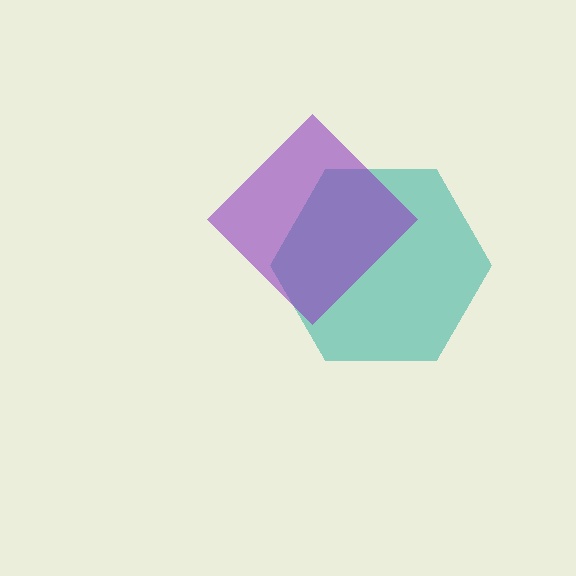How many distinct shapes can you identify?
There are 2 distinct shapes: a teal hexagon, a purple diamond.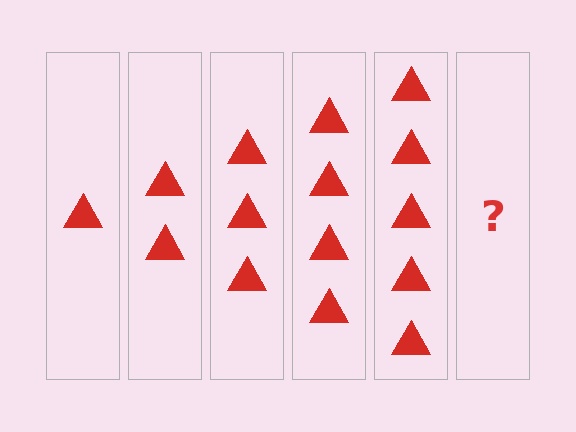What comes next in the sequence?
The next element should be 6 triangles.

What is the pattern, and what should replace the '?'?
The pattern is that each step adds one more triangle. The '?' should be 6 triangles.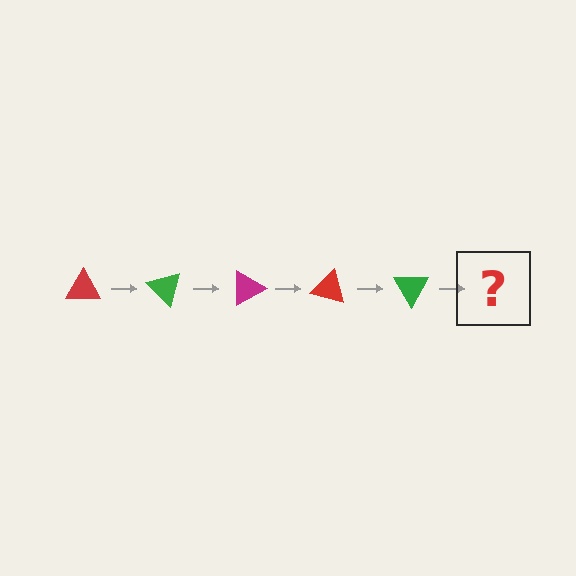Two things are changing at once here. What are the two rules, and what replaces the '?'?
The two rules are that it rotates 45 degrees each step and the color cycles through red, green, and magenta. The '?' should be a magenta triangle, rotated 225 degrees from the start.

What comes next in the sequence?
The next element should be a magenta triangle, rotated 225 degrees from the start.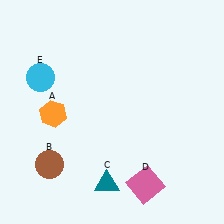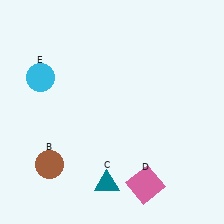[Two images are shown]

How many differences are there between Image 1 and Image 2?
There is 1 difference between the two images.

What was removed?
The orange hexagon (A) was removed in Image 2.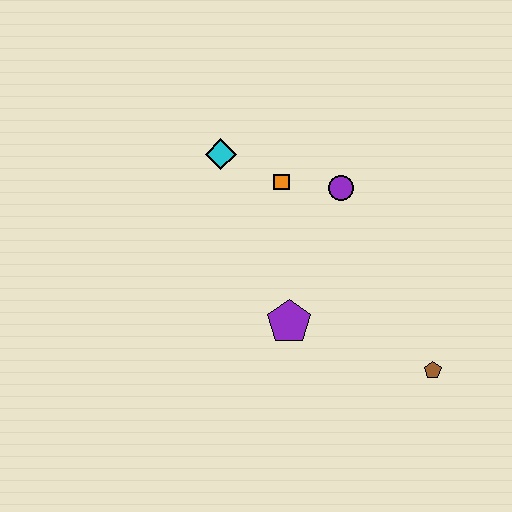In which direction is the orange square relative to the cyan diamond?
The orange square is to the right of the cyan diamond.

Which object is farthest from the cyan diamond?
The brown pentagon is farthest from the cyan diamond.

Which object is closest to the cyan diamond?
The orange square is closest to the cyan diamond.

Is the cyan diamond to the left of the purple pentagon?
Yes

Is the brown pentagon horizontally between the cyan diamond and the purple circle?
No